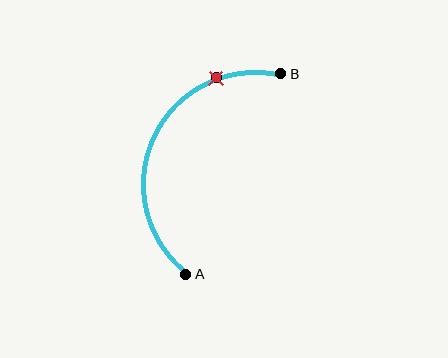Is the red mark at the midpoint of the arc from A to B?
No. The red mark lies on the arc but is closer to endpoint B. The arc midpoint would be at the point on the curve equidistant along the arc from both A and B.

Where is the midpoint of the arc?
The arc midpoint is the point on the curve farthest from the straight line joining A and B. It sits to the left of that line.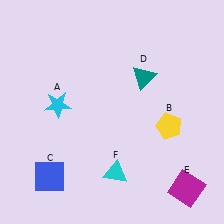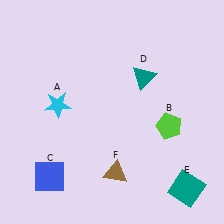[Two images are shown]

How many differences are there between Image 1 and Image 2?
There are 3 differences between the two images.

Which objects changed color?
B changed from yellow to lime. E changed from magenta to teal. F changed from cyan to brown.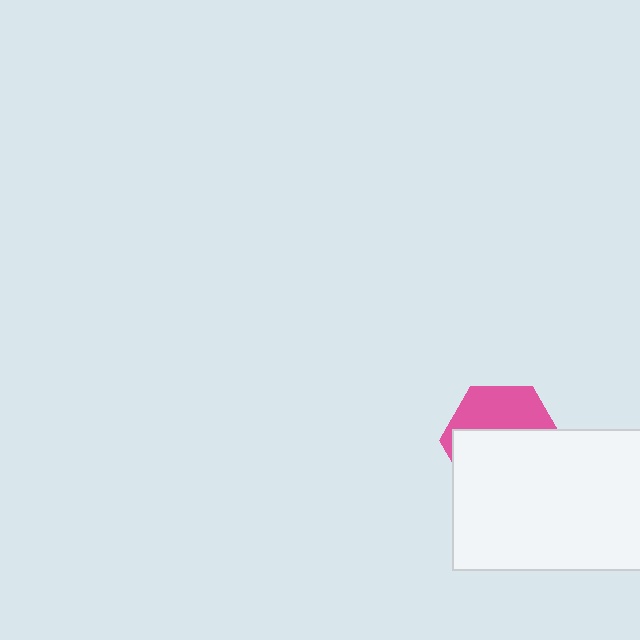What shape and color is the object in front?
The object in front is a white rectangle.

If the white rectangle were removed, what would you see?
You would see the complete pink hexagon.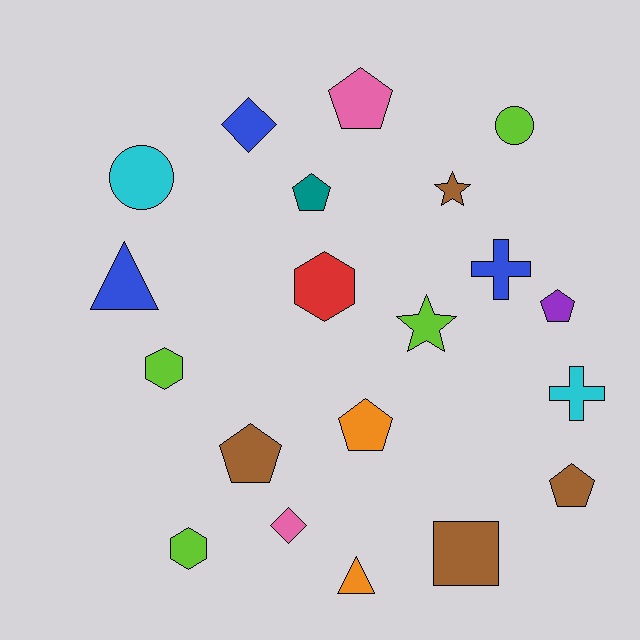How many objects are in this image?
There are 20 objects.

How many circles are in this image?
There are 2 circles.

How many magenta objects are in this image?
There are no magenta objects.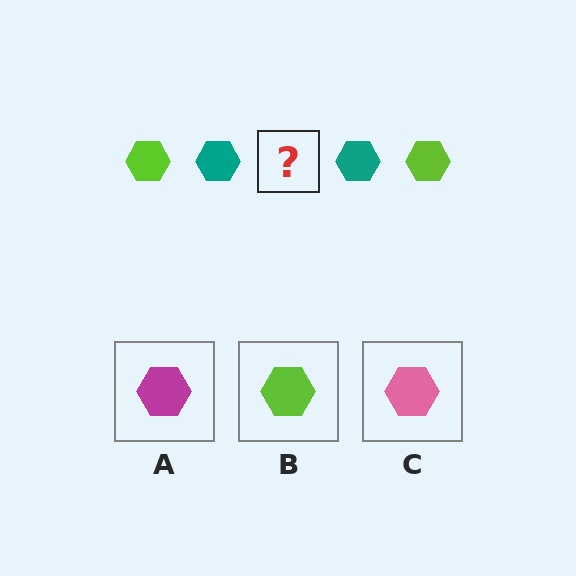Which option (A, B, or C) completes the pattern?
B.